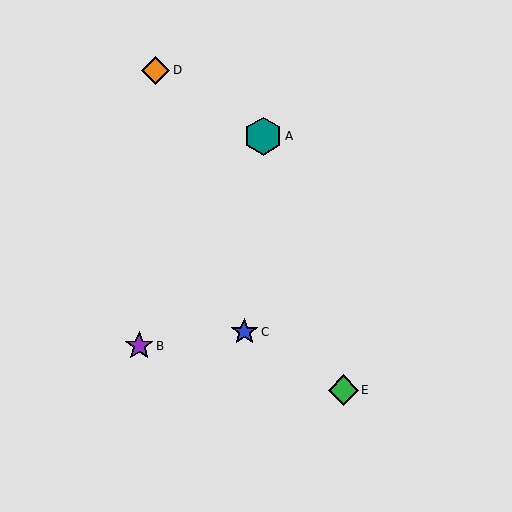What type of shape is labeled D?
Shape D is an orange diamond.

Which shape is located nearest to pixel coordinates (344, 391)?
The green diamond (labeled E) at (343, 390) is nearest to that location.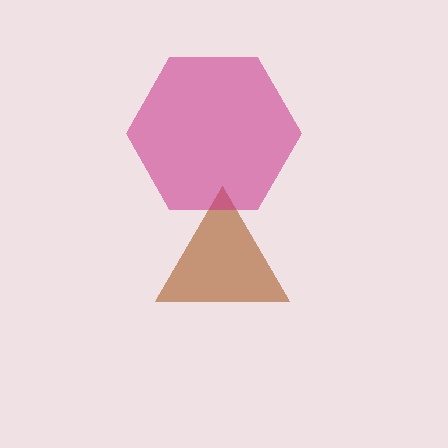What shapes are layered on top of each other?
The layered shapes are: a brown triangle, a magenta hexagon.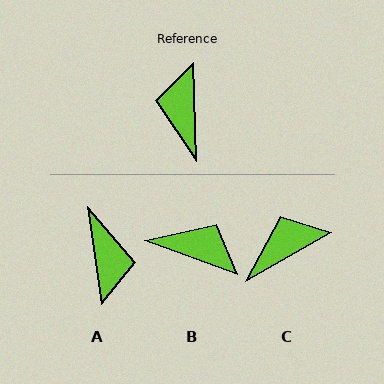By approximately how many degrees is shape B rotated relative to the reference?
Approximately 112 degrees clockwise.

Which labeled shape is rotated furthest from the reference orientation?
A, about 173 degrees away.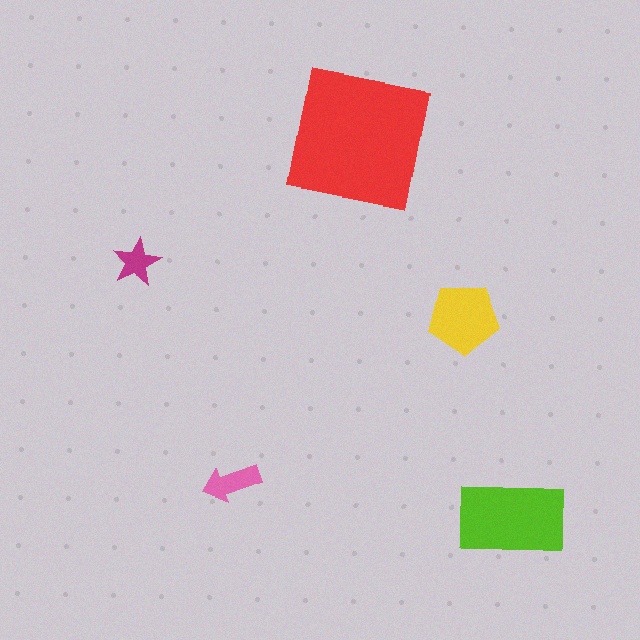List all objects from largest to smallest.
The red square, the lime rectangle, the yellow pentagon, the pink arrow, the magenta star.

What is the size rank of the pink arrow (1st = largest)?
4th.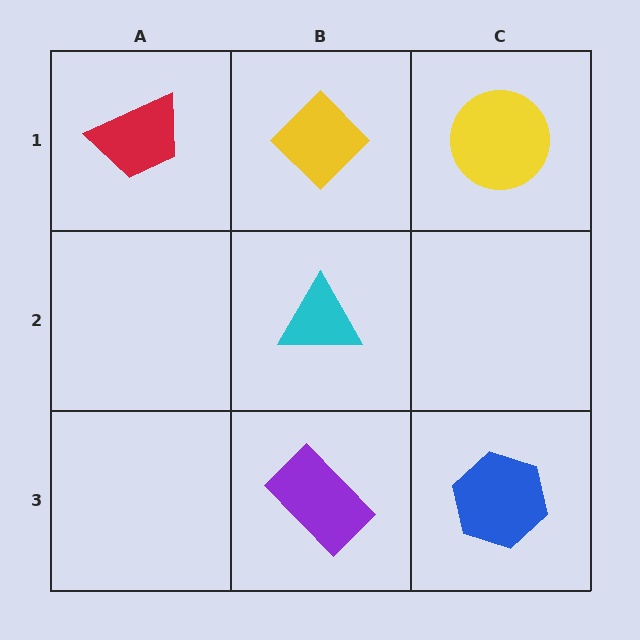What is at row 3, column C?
A blue hexagon.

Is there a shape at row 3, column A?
No, that cell is empty.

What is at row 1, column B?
A yellow diamond.